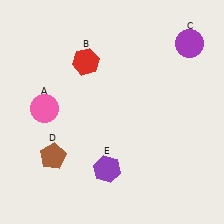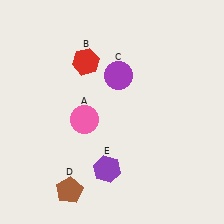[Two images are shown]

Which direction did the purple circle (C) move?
The purple circle (C) moved left.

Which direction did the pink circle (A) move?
The pink circle (A) moved right.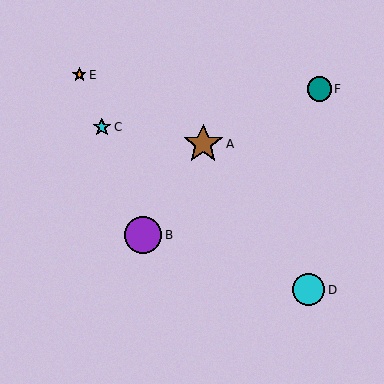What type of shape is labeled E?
Shape E is an orange star.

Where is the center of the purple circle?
The center of the purple circle is at (143, 235).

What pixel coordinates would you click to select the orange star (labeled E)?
Click at (79, 75) to select the orange star E.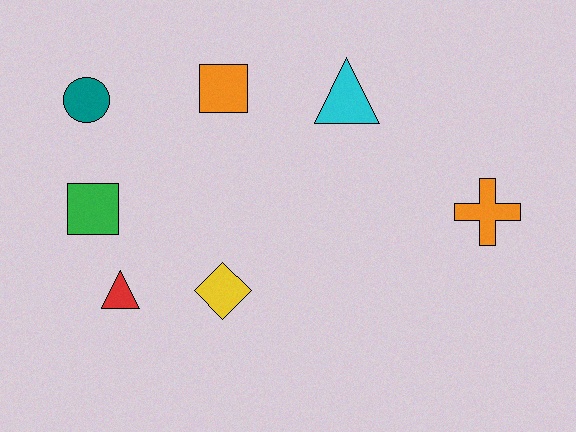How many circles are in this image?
There is 1 circle.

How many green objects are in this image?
There is 1 green object.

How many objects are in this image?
There are 7 objects.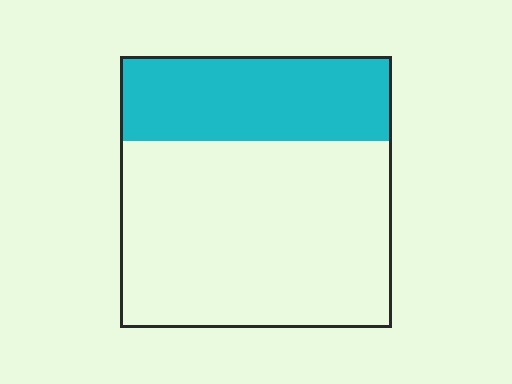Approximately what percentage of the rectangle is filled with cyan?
Approximately 30%.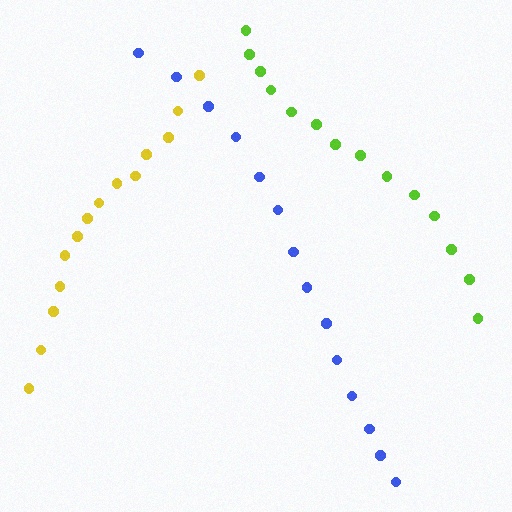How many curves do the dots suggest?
There are 3 distinct paths.